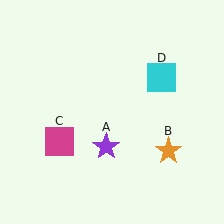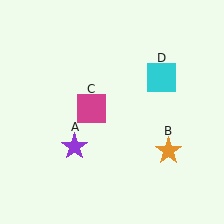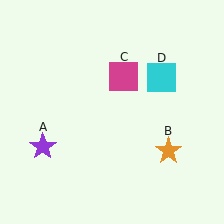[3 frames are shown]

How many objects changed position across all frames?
2 objects changed position: purple star (object A), magenta square (object C).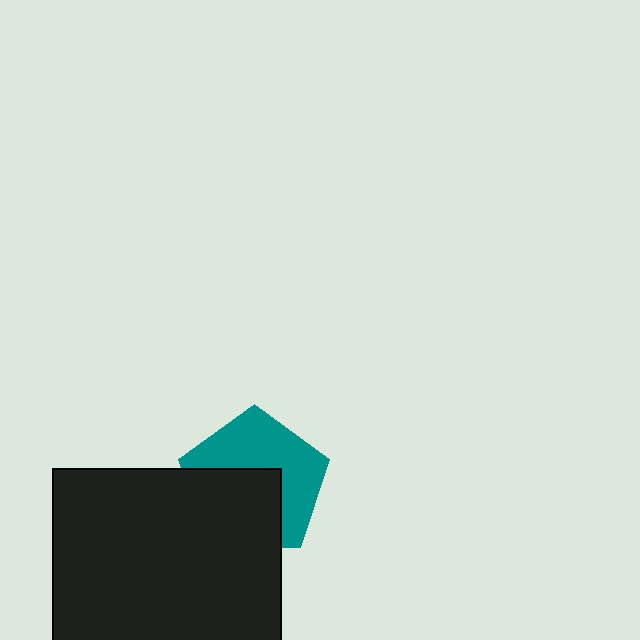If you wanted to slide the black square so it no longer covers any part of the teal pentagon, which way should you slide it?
Slide it down — that is the most direct way to separate the two shapes.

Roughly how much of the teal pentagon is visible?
About half of it is visible (roughly 53%).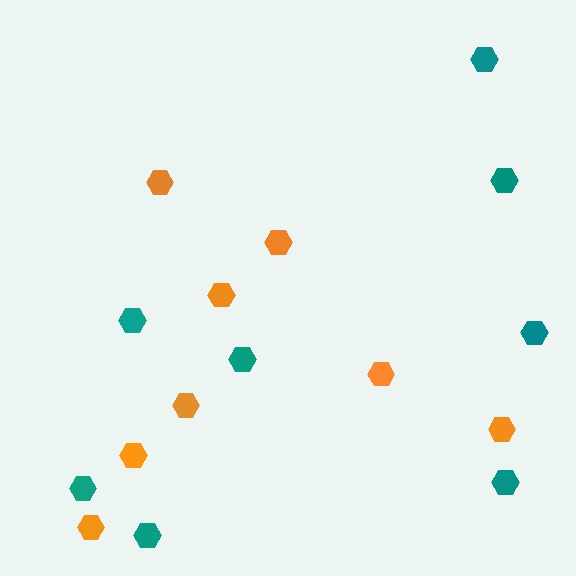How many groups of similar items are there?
There are 2 groups: one group of teal hexagons (8) and one group of orange hexagons (8).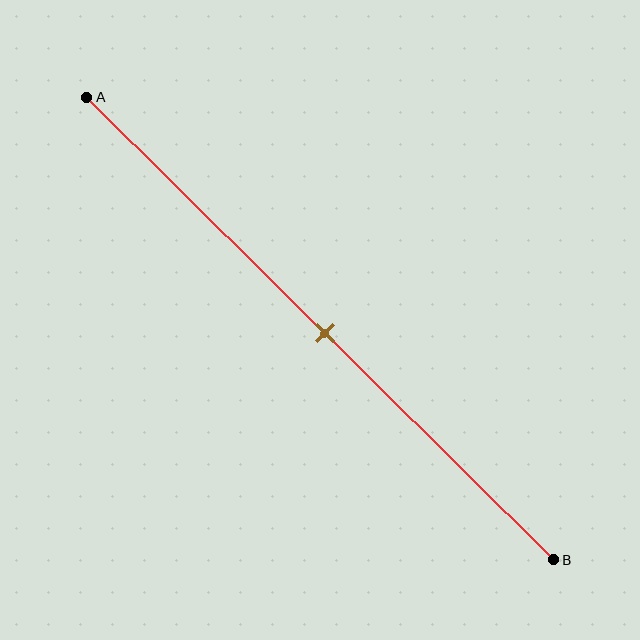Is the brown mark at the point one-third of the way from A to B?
No, the mark is at about 50% from A, not at the 33% one-third point.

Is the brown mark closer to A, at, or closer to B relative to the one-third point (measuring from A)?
The brown mark is closer to point B than the one-third point of segment AB.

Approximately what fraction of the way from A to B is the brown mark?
The brown mark is approximately 50% of the way from A to B.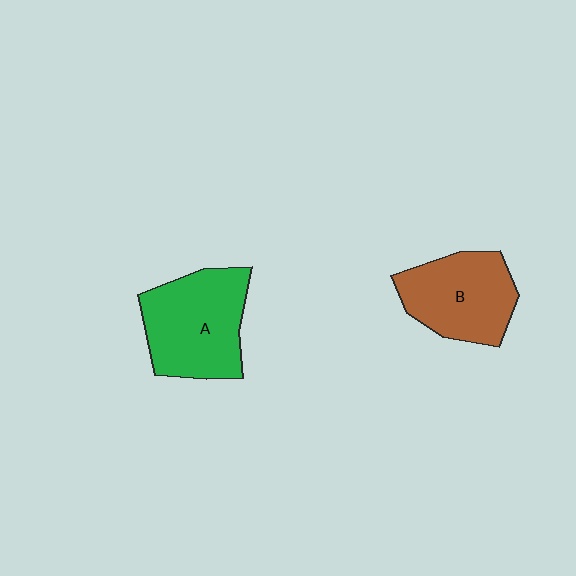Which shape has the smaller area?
Shape B (brown).